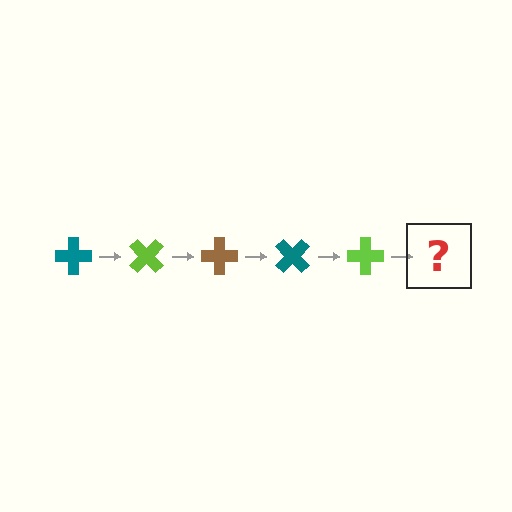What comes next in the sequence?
The next element should be a brown cross, rotated 225 degrees from the start.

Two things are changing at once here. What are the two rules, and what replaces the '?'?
The two rules are that it rotates 45 degrees each step and the color cycles through teal, lime, and brown. The '?' should be a brown cross, rotated 225 degrees from the start.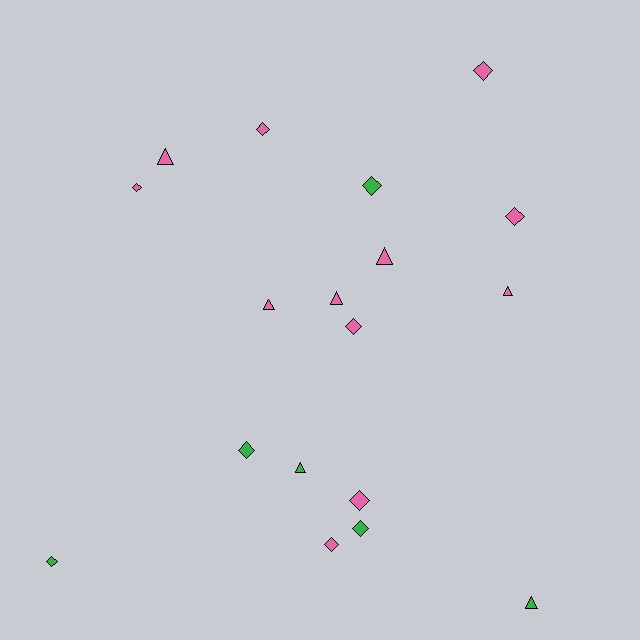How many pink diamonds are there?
There are 7 pink diamonds.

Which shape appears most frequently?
Diamond, with 11 objects.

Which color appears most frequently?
Pink, with 12 objects.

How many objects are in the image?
There are 18 objects.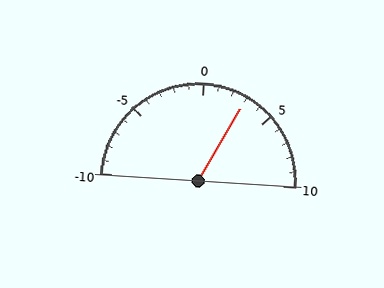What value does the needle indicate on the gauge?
The needle indicates approximately 3.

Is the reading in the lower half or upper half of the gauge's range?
The reading is in the upper half of the range (-10 to 10).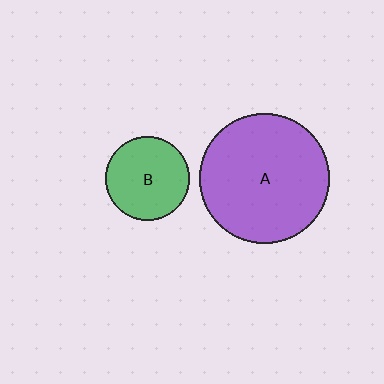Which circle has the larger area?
Circle A (purple).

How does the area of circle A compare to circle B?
Approximately 2.4 times.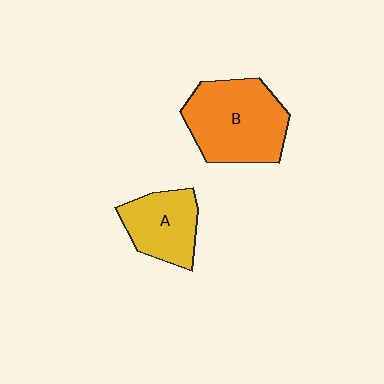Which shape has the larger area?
Shape B (orange).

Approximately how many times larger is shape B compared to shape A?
Approximately 1.6 times.